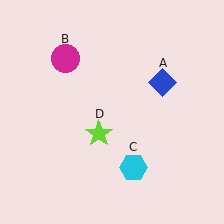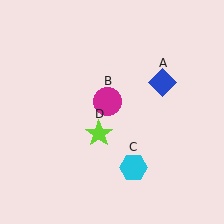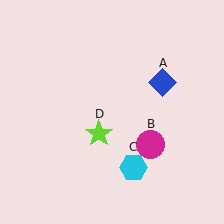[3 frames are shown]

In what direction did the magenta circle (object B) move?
The magenta circle (object B) moved down and to the right.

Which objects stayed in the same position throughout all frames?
Blue diamond (object A) and cyan hexagon (object C) and lime star (object D) remained stationary.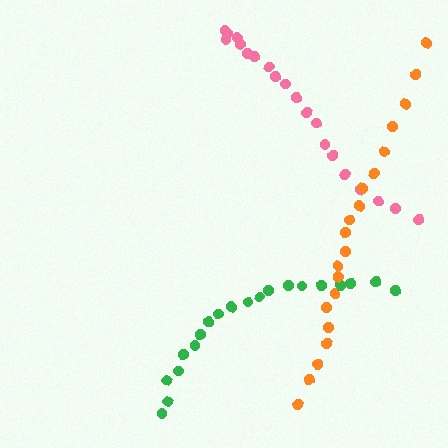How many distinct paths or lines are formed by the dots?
There are 3 distinct paths.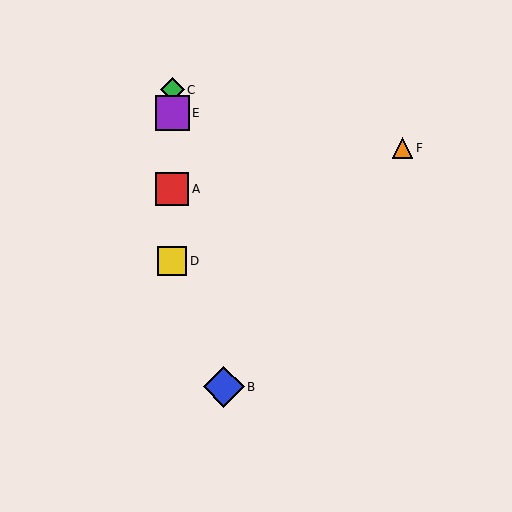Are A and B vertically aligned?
No, A is at x≈172 and B is at x≈224.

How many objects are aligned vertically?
4 objects (A, C, D, E) are aligned vertically.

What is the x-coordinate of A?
Object A is at x≈172.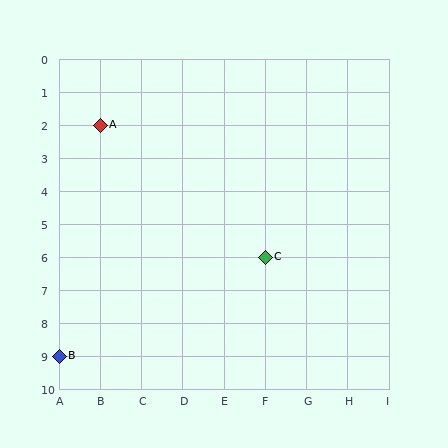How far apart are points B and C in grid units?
Points B and C are 5 columns and 3 rows apart (about 5.8 grid units diagonally).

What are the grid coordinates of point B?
Point B is at grid coordinates (A, 9).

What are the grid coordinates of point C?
Point C is at grid coordinates (F, 6).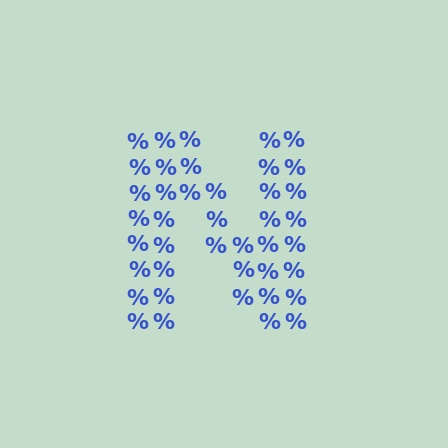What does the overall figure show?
The overall figure shows the letter N.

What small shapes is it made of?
It is made of small percent signs.